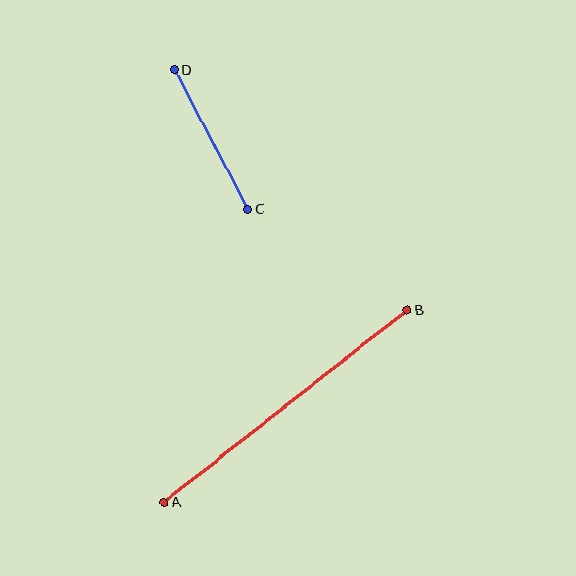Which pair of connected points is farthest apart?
Points A and B are farthest apart.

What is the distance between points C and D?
The distance is approximately 157 pixels.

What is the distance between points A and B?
The distance is approximately 310 pixels.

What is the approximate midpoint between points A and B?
The midpoint is at approximately (286, 406) pixels.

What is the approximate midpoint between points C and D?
The midpoint is at approximately (212, 140) pixels.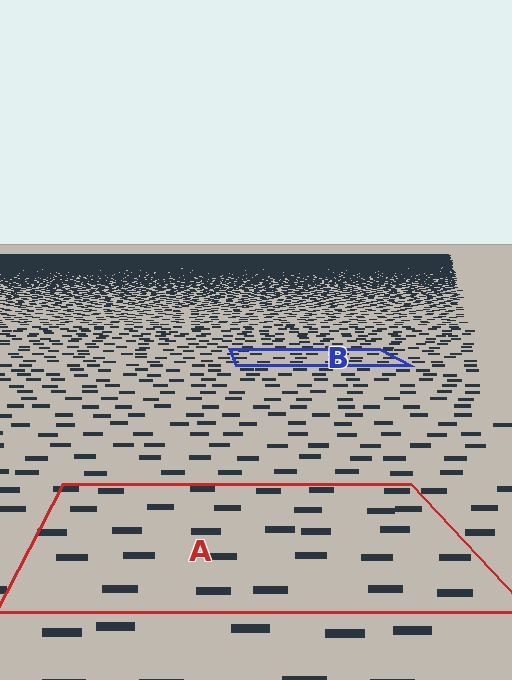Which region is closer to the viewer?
Region A is closer. The texture elements there are larger and more spread out.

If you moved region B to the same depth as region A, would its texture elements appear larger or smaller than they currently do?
They would appear larger. At a closer depth, the same texture elements are projected at a bigger on-screen size.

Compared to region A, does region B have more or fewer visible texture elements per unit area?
Region B has more texture elements per unit area — they are packed more densely because it is farther away.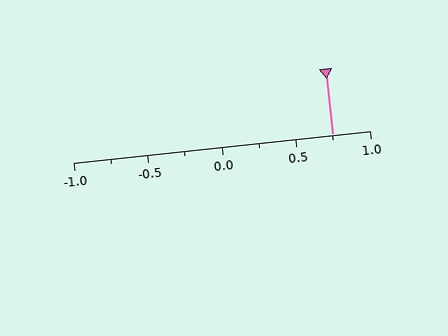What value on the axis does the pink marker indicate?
The marker indicates approximately 0.75.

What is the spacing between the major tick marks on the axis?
The major ticks are spaced 0.5 apart.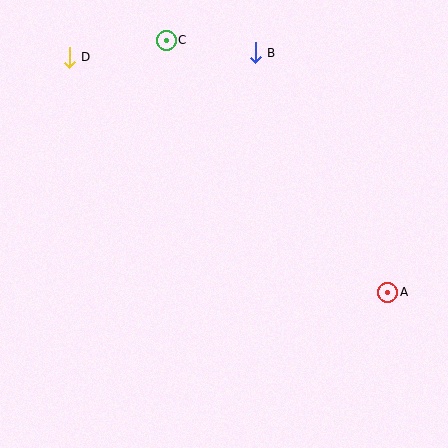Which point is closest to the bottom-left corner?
Point D is closest to the bottom-left corner.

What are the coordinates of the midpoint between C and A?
The midpoint between C and A is at (277, 166).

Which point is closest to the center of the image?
Point B at (255, 53) is closest to the center.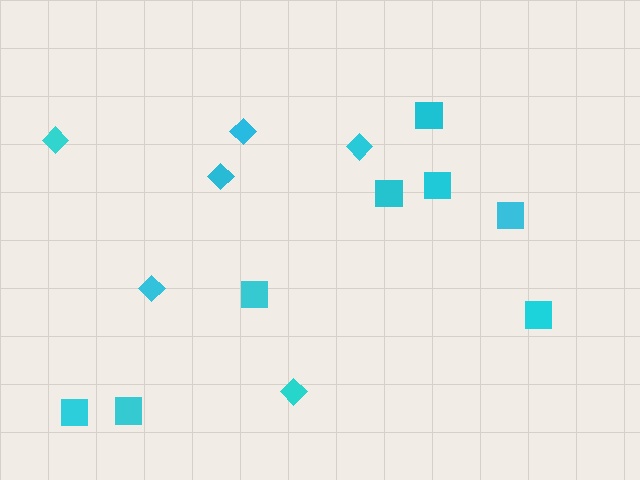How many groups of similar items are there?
There are 2 groups: one group of squares (8) and one group of diamonds (6).